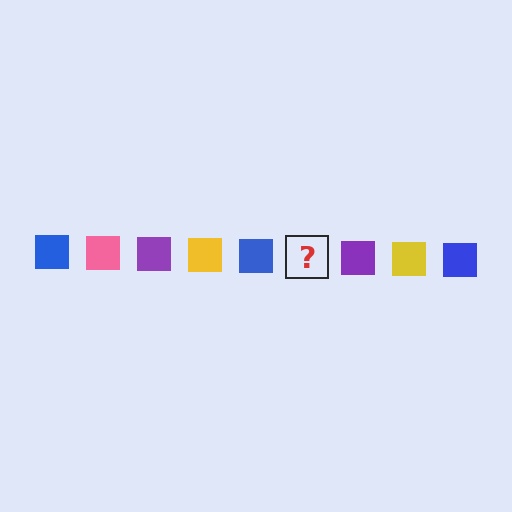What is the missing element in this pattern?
The missing element is a pink square.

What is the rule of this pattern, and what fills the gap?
The rule is that the pattern cycles through blue, pink, purple, yellow squares. The gap should be filled with a pink square.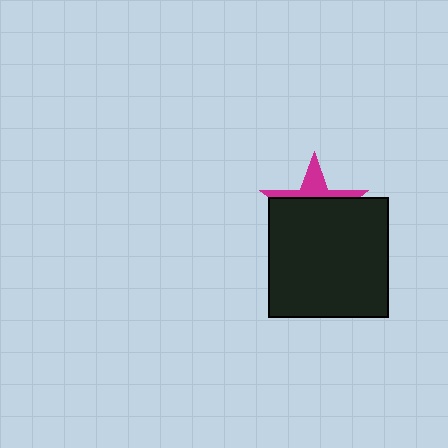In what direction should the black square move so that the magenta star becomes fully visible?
The black square should move down. That is the shortest direction to clear the overlap and leave the magenta star fully visible.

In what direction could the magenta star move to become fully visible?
The magenta star could move up. That would shift it out from behind the black square entirely.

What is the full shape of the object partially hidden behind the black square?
The partially hidden object is a magenta star.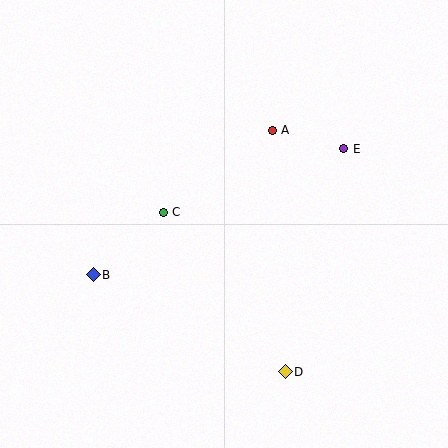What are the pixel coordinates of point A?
Point A is at (272, 130).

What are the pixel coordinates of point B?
Point B is at (93, 275).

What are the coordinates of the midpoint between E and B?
The midpoint between E and B is at (219, 212).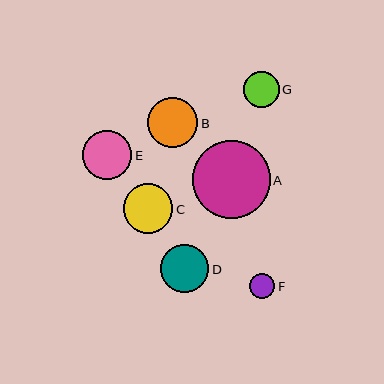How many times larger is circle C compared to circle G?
Circle C is approximately 1.4 times the size of circle G.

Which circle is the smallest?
Circle F is the smallest with a size of approximately 25 pixels.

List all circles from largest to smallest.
From largest to smallest: A, B, C, E, D, G, F.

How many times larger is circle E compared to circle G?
Circle E is approximately 1.3 times the size of circle G.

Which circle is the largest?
Circle A is the largest with a size of approximately 78 pixels.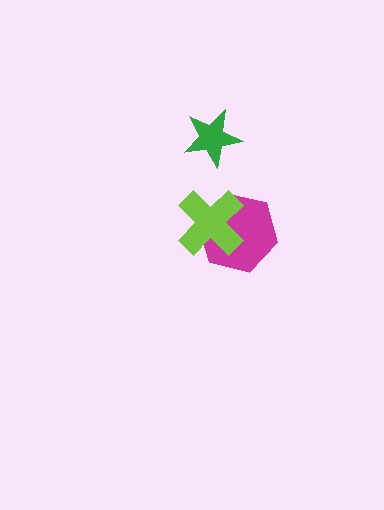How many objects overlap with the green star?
0 objects overlap with the green star.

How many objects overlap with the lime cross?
1 object overlaps with the lime cross.